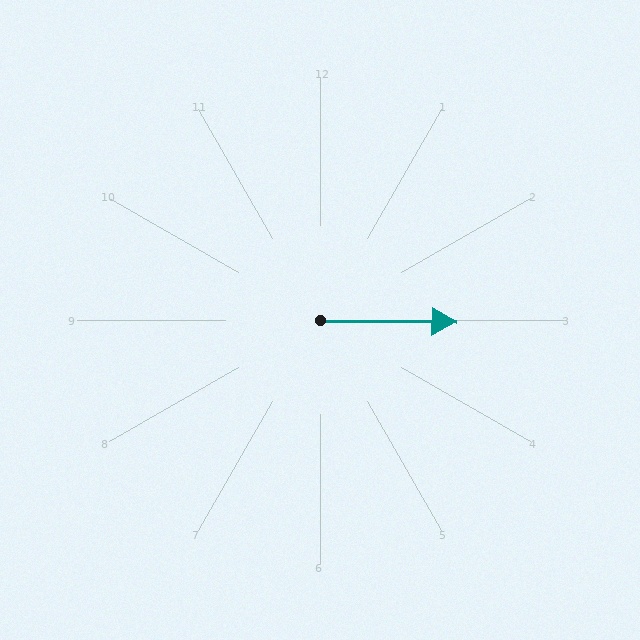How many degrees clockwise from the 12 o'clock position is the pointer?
Approximately 91 degrees.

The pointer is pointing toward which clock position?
Roughly 3 o'clock.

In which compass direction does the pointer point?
East.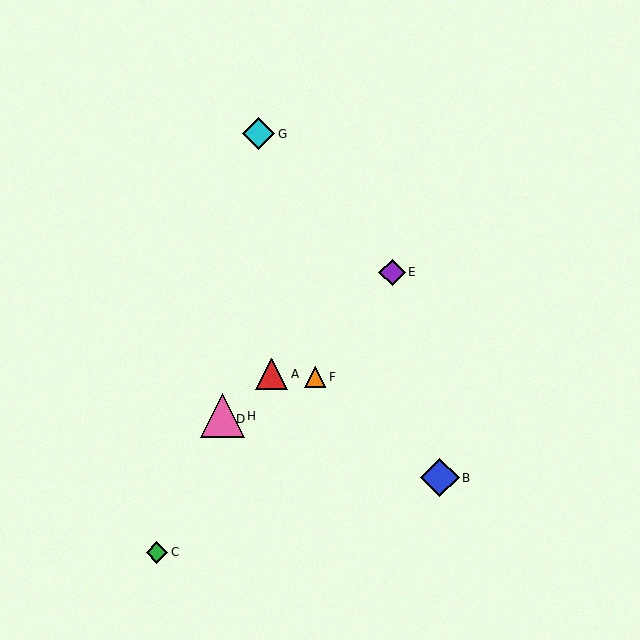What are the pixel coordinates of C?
Object C is at (157, 552).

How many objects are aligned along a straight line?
4 objects (A, D, E, H) are aligned along a straight line.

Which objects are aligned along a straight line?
Objects A, D, E, H are aligned along a straight line.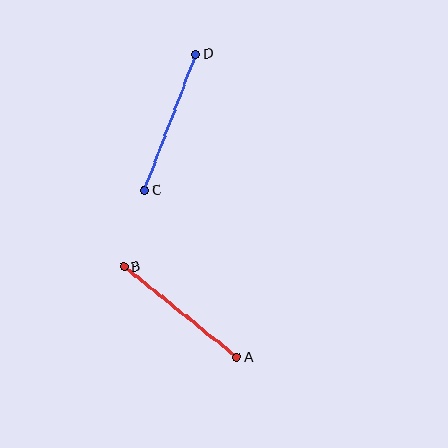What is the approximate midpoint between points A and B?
The midpoint is at approximately (180, 312) pixels.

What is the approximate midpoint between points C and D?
The midpoint is at approximately (170, 122) pixels.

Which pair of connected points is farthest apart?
Points C and D are farthest apart.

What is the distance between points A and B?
The distance is approximately 145 pixels.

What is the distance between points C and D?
The distance is approximately 146 pixels.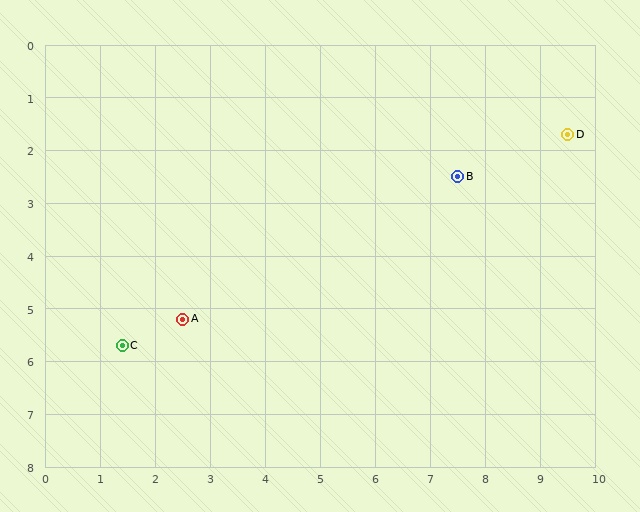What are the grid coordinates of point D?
Point D is at approximately (9.5, 1.7).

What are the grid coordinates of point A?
Point A is at approximately (2.5, 5.2).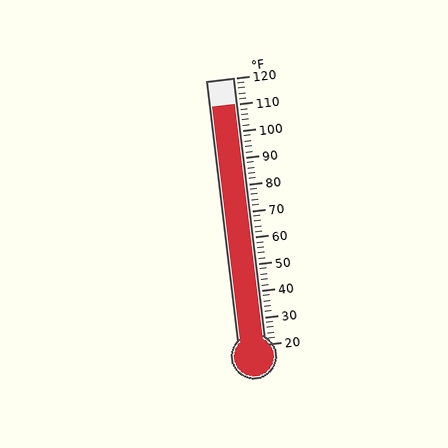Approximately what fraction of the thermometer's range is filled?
The thermometer is filled to approximately 90% of its range.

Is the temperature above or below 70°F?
The temperature is above 70°F.